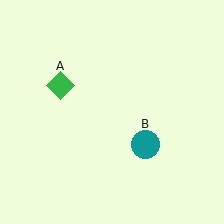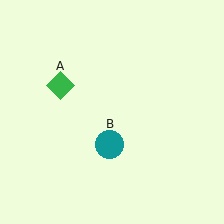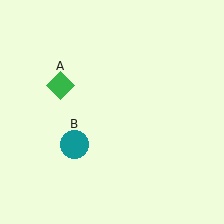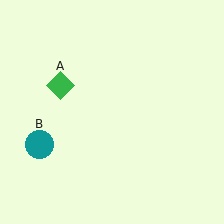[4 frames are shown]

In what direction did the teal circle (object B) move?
The teal circle (object B) moved left.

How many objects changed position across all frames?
1 object changed position: teal circle (object B).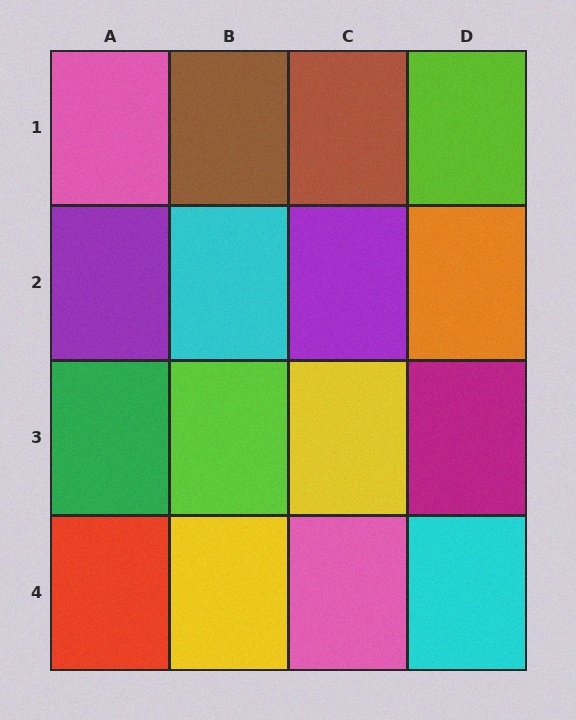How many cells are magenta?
1 cell is magenta.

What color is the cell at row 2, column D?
Orange.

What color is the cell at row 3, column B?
Lime.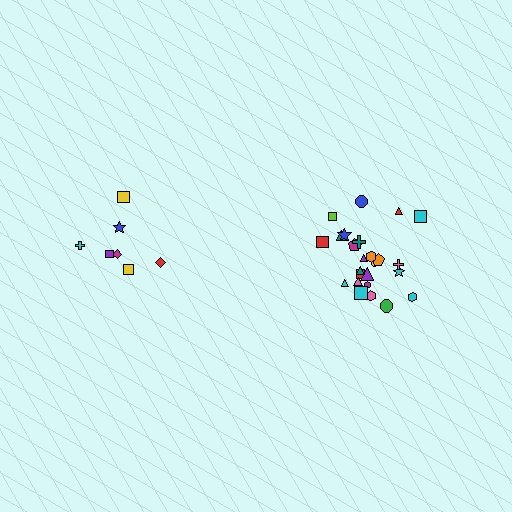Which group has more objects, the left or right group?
The right group.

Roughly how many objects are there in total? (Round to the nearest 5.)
Roughly 30 objects in total.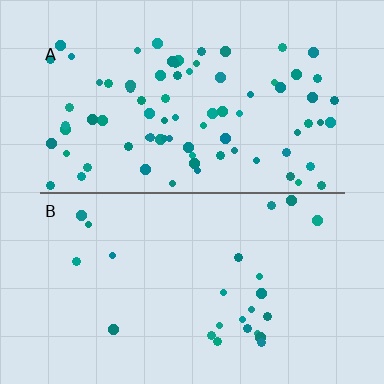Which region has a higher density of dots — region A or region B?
A (the top).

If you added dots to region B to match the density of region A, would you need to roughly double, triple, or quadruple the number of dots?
Approximately triple.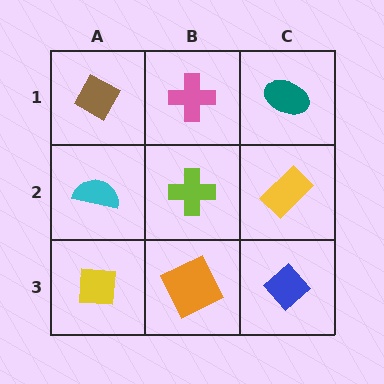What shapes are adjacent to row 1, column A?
A cyan semicircle (row 2, column A), a pink cross (row 1, column B).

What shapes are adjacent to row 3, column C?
A yellow rectangle (row 2, column C), an orange square (row 3, column B).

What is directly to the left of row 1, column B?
A brown diamond.